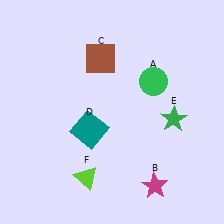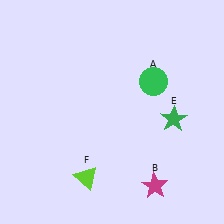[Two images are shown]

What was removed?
The teal square (D), the brown square (C) were removed in Image 2.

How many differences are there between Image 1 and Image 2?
There are 2 differences between the two images.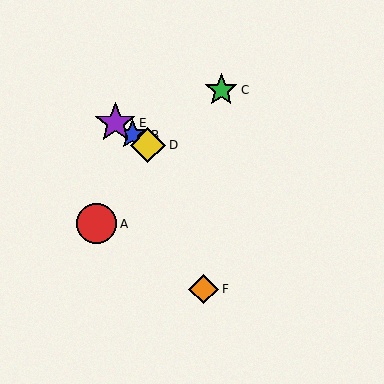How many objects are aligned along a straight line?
3 objects (B, D, E) are aligned along a straight line.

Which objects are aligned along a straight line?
Objects B, D, E are aligned along a straight line.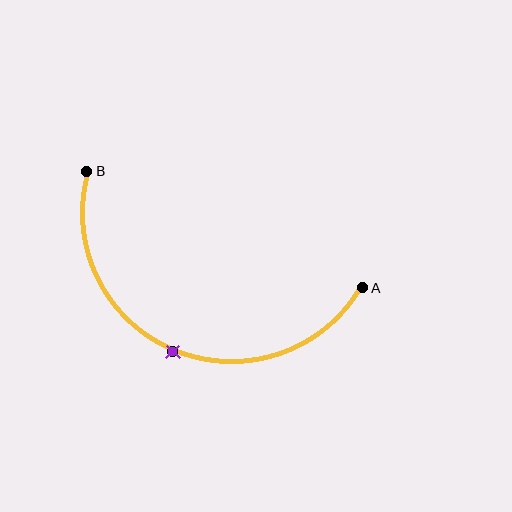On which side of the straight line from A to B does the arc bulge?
The arc bulges below the straight line connecting A and B.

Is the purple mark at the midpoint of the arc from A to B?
Yes. The purple mark lies on the arc at equal arc-length from both A and B — it is the arc midpoint.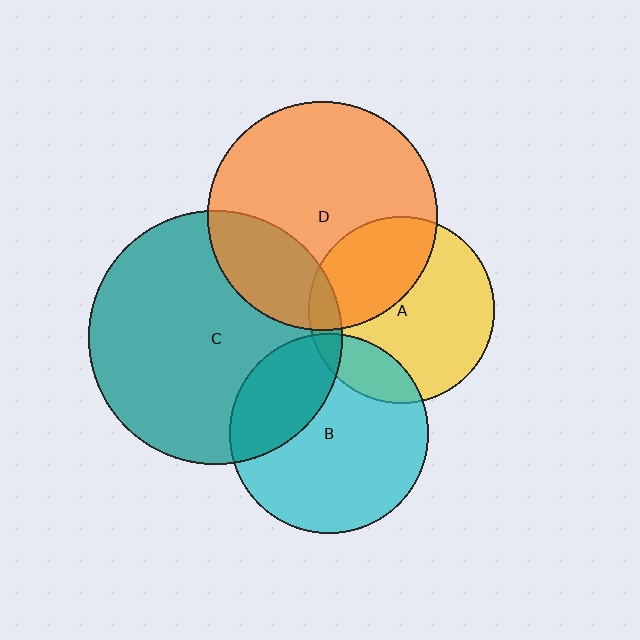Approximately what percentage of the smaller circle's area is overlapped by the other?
Approximately 30%.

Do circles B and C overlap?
Yes.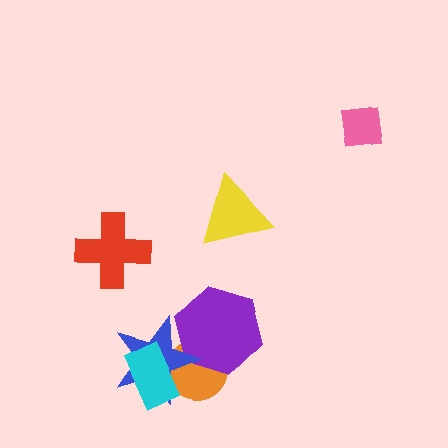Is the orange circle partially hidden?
Yes, it is partially covered by another shape.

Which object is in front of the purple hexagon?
The blue star is in front of the purple hexagon.